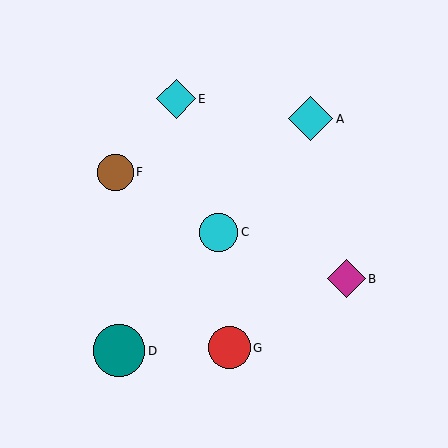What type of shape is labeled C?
Shape C is a cyan circle.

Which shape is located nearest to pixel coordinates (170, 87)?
The cyan diamond (labeled E) at (176, 99) is nearest to that location.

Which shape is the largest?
The teal circle (labeled D) is the largest.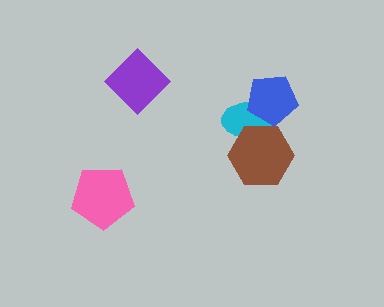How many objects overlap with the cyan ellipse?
2 objects overlap with the cyan ellipse.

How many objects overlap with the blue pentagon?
1 object overlaps with the blue pentagon.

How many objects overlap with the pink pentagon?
0 objects overlap with the pink pentagon.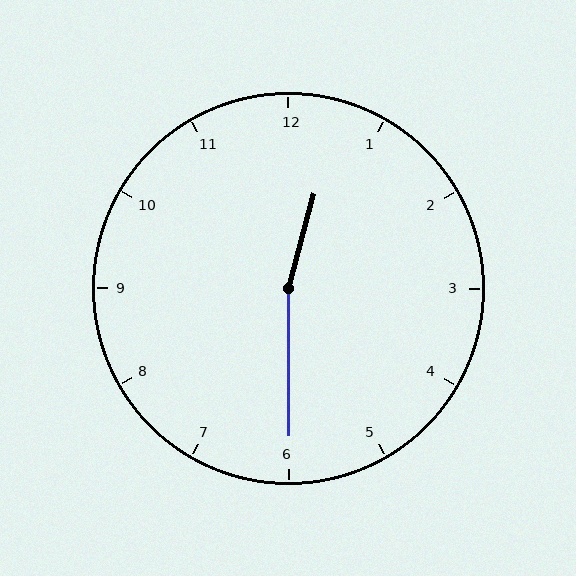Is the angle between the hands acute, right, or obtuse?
It is obtuse.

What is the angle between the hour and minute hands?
Approximately 165 degrees.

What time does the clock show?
12:30.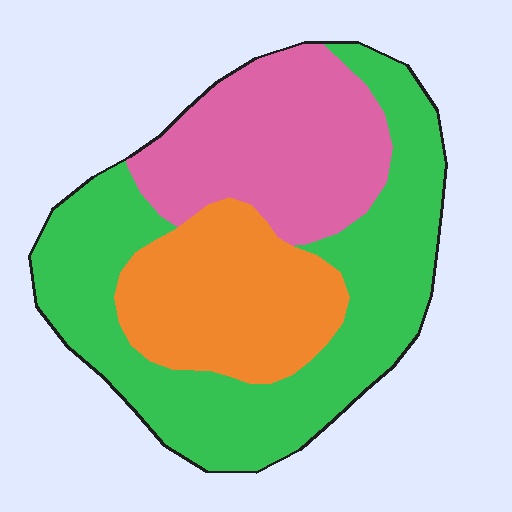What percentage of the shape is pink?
Pink takes up about one quarter (1/4) of the shape.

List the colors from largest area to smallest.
From largest to smallest: green, pink, orange.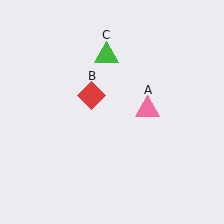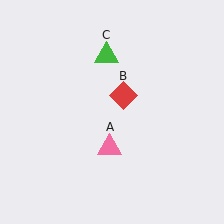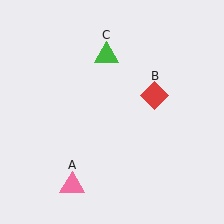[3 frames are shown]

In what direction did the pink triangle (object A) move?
The pink triangle (object A) moved down and to the left.